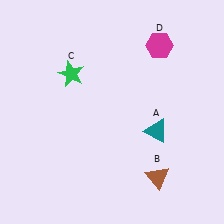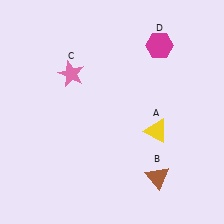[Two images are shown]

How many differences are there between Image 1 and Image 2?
There are 2 differences between the two images.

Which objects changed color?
A changed from teal to yellow. C changed from green to pink.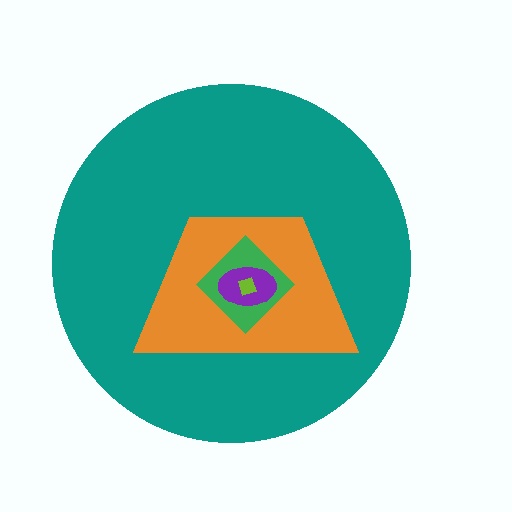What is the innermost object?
The lime square.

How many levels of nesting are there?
5.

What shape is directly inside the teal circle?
The orange trapezoid.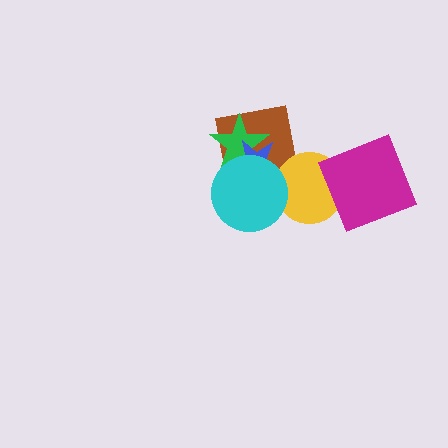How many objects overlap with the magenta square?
1 object overlaps with the magenta square.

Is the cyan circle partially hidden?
No, no other shape covers it.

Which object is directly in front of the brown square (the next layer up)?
The green star is directly in front of the brown square.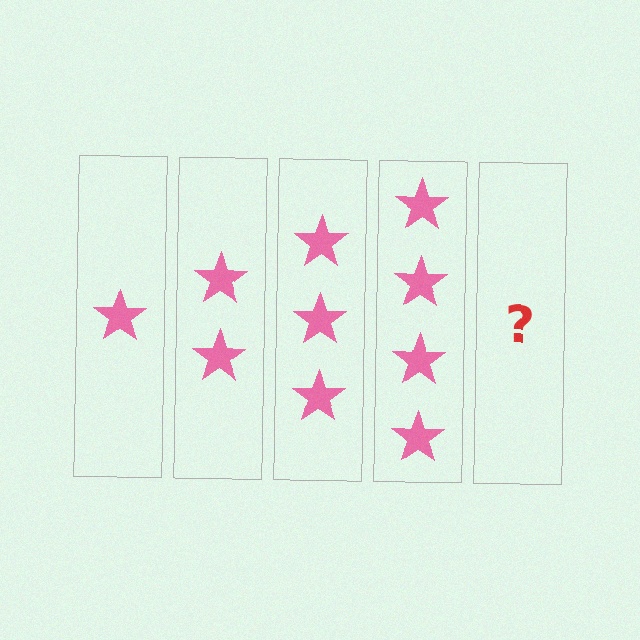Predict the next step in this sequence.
The next step is 5 stars.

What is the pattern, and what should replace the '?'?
The pattern is that each step adds one more star. The '?' should be 5 stars.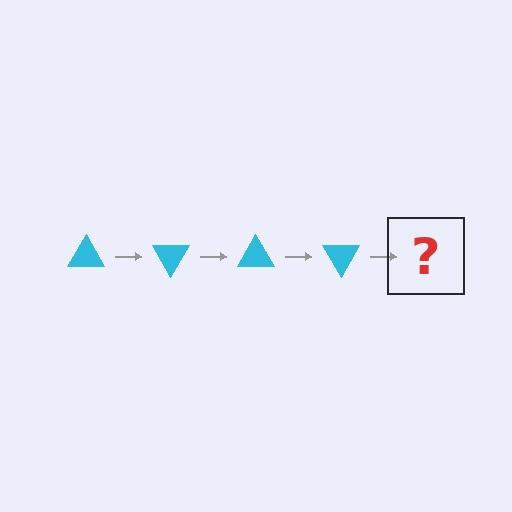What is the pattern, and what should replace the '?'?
The pattern is that the triangle rotates 60 degrees each step. The '?' should be a cyan triangle rotated 240 degrees.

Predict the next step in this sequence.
The next step is a cyan triangle rotated 240 degrees.